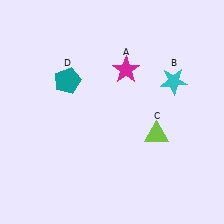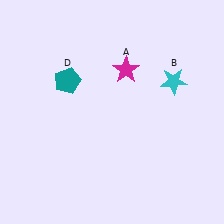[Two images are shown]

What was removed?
The lime triangle (C) was removed in Image 2.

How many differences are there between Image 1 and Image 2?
There is 1 difference between the two images.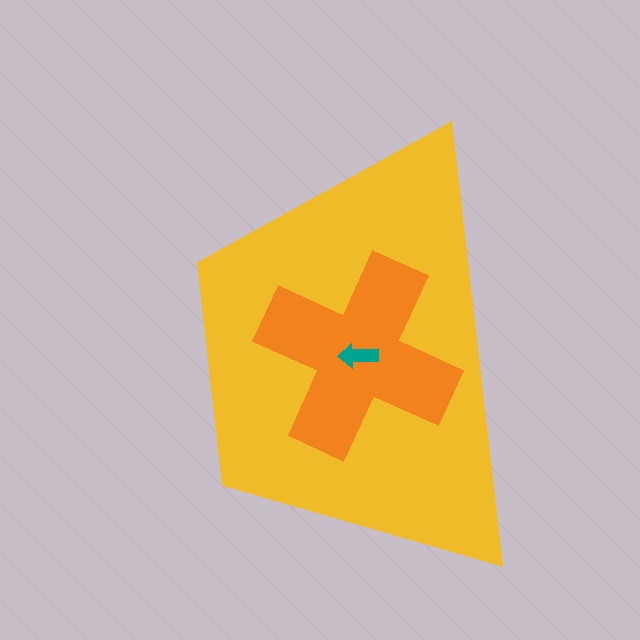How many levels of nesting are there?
3.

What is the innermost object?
The teal arrow.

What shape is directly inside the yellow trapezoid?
The orange cross.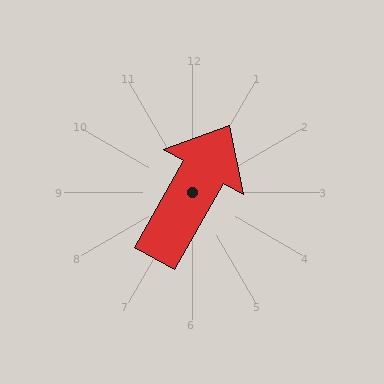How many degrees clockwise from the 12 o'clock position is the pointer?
Approximately 30 degrees.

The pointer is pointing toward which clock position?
Roughly 1 o'clock.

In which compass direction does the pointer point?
Northeast.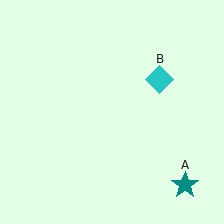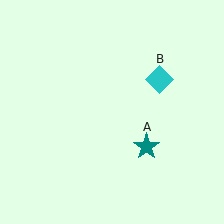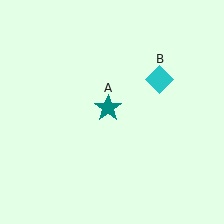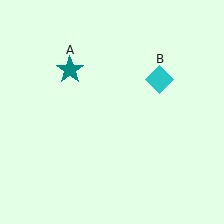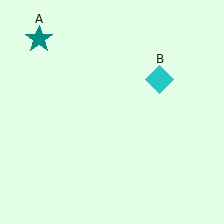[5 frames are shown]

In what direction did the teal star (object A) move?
The teal star (object A) moved up and to the left.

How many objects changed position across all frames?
1 object changed position: teal star (object A).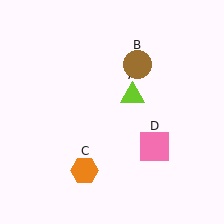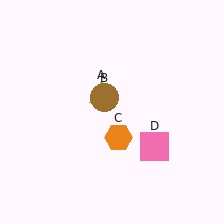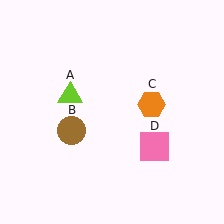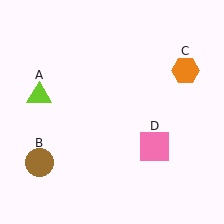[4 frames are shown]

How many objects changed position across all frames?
3 objects changed position: lime triangle (object A), brown circle (object B), orange hexagon (object C).